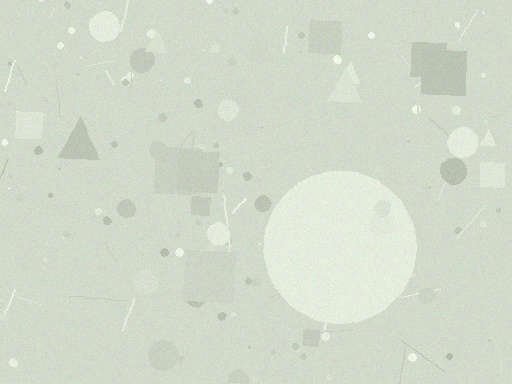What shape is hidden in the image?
A circle is hidden in the image.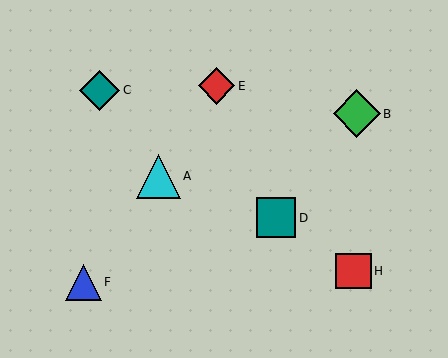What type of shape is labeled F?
Shape F is a blue triangle.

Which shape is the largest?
The green diamond (labeled B) is the largest.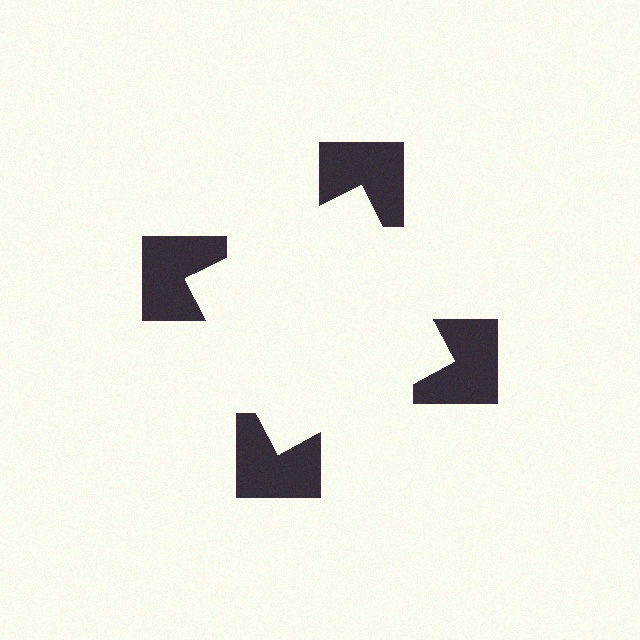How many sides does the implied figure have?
4 sides.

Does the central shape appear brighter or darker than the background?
It typically appears slightly brighter than the background, even though no actual brightness change is drawn.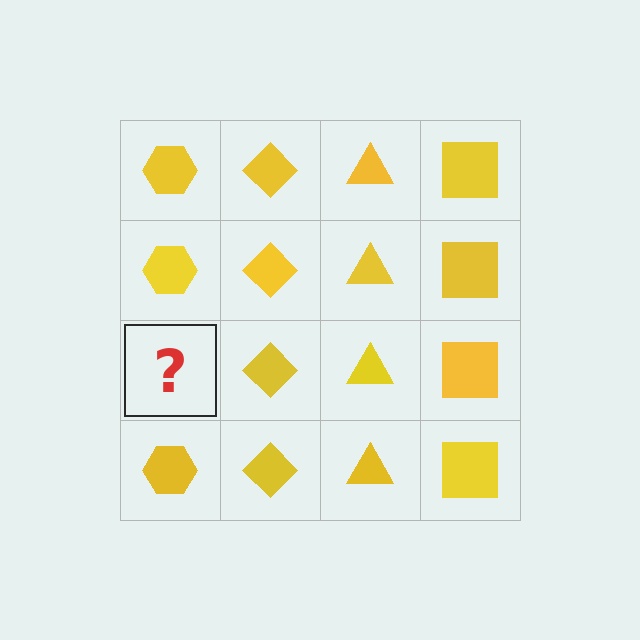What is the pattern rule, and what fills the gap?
The rule is that each column has a consistent shape. The gap should be filled with a yellow hexagon.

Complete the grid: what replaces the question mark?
The question mark should be replaced with a yellow hexagon.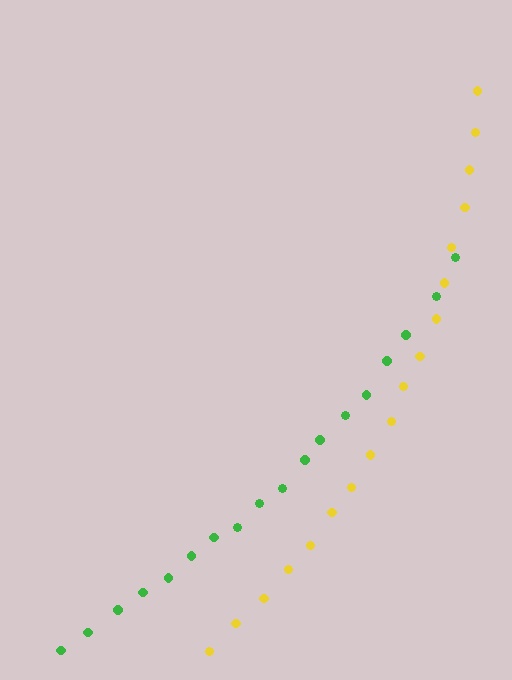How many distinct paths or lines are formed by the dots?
There are 2 distinct paths.